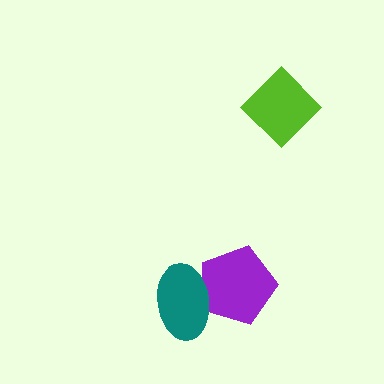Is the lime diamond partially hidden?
No, no other shape covers it.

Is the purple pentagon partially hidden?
Yes, it is partially covered by another shape.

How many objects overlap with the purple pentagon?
1 object overlaps with the purple pentagon.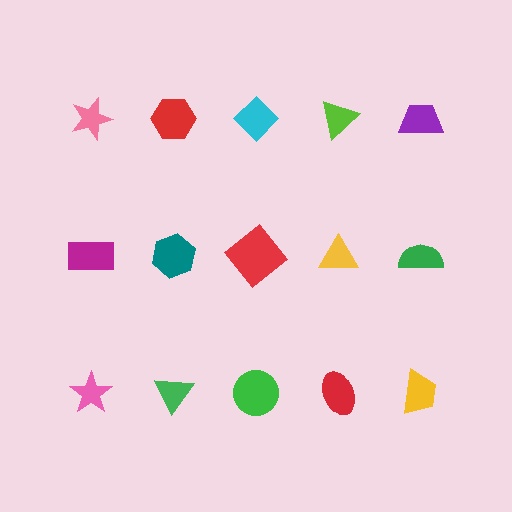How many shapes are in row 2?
5 shapes.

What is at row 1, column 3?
A cyan diamond.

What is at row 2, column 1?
A magenta rectangle.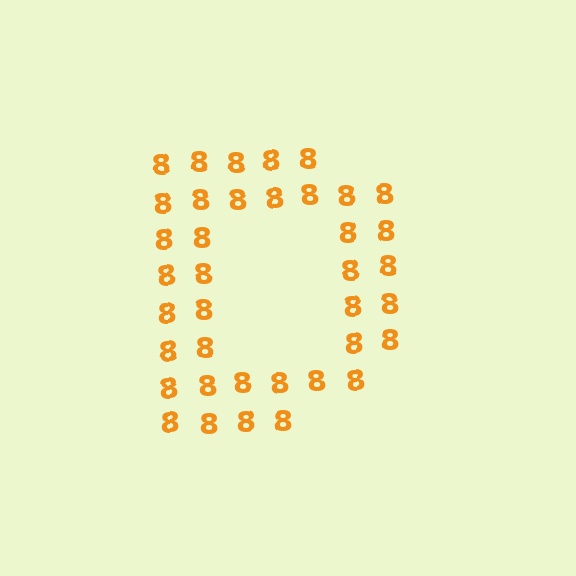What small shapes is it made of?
It is made of small digit 8's.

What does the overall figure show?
The overall figure shows the letter D.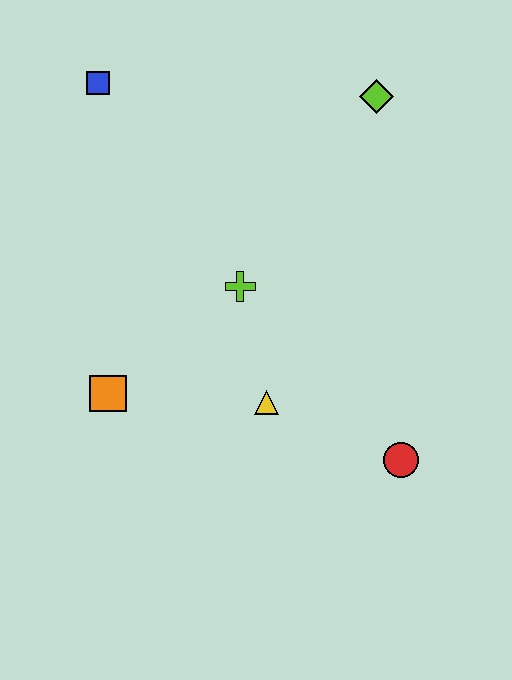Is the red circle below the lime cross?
Yes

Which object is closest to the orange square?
The yellow triangle is closest to the orange square.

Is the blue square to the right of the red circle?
No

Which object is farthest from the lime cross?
The blue square is farthest from the lime cross.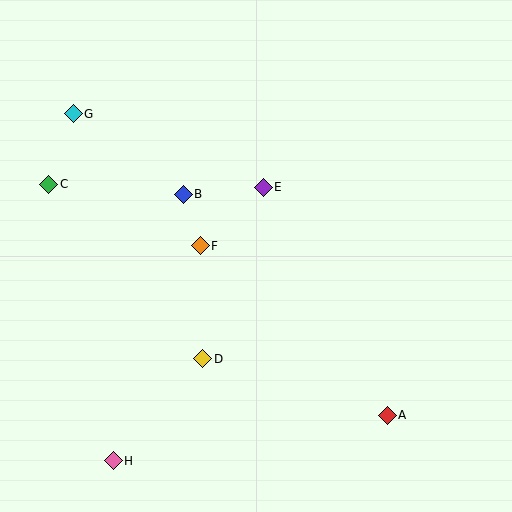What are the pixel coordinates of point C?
Point C is at (49, 184).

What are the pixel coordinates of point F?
Point F is at (200, 246).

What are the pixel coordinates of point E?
Point E is at (263, 187).